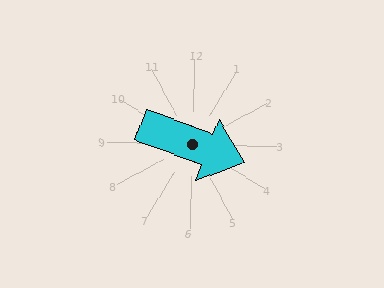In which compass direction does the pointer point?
East.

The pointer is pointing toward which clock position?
Roughly 4 o'clock.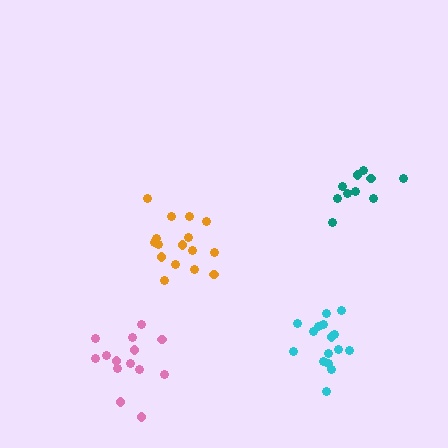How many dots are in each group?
Group 1: 10 dots, Group 2: 16 dots, Group 3: 14 dots, Group 4: 16 dots (56 total).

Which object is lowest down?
The pink cluster is bottommost.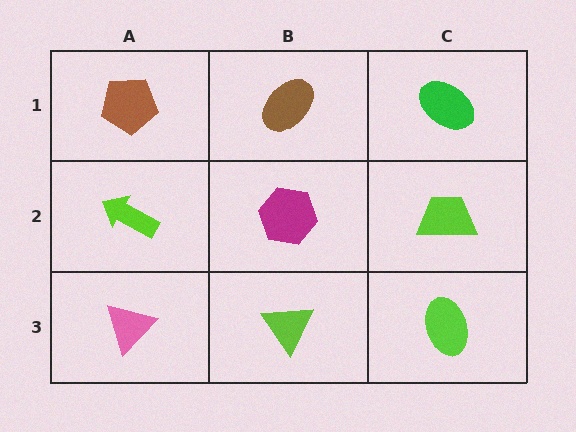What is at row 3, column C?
A lime ellipse.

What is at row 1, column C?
A green ellipse.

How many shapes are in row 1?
3 shapes.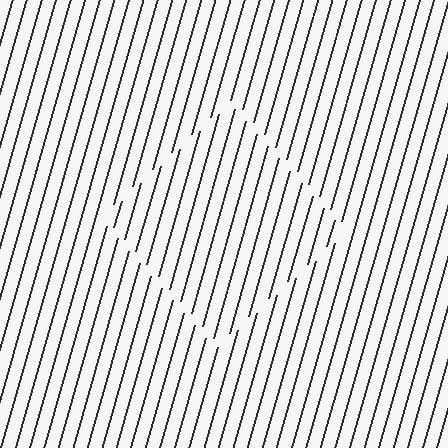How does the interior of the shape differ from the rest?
The interior of the shape contains the same grating, shifted by half a period — the contour is defined by the phase discontinuity where line-ends from the inner and outer gratings abut.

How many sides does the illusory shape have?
4 sides — the line-ends trace a square.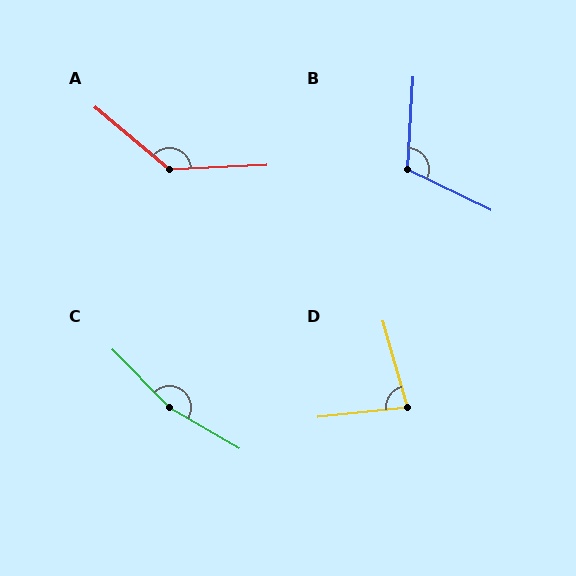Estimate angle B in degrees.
Approximately 113 degrees.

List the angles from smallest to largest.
D (81°), B (113°), A (137°), C (165°).